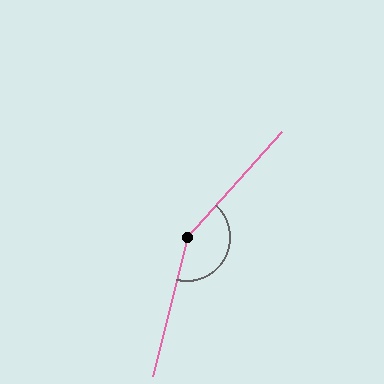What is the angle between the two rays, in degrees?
Approximately 152 degrees.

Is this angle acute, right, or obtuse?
It is obtuse.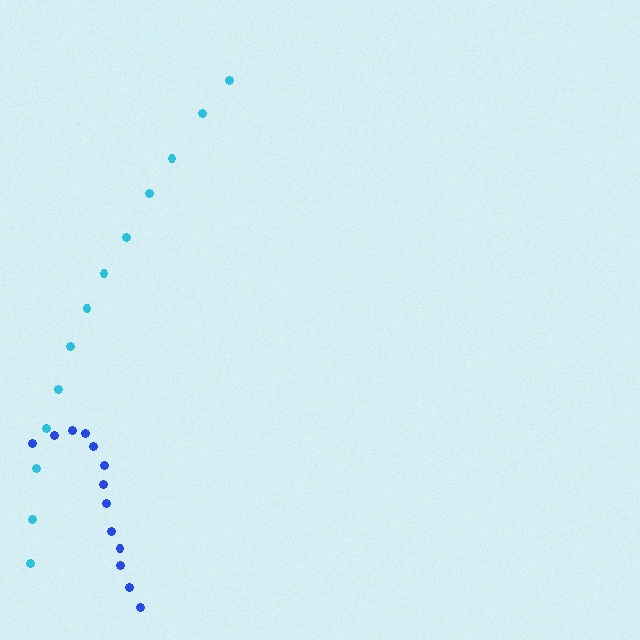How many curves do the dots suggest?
There are 2 distinct paths.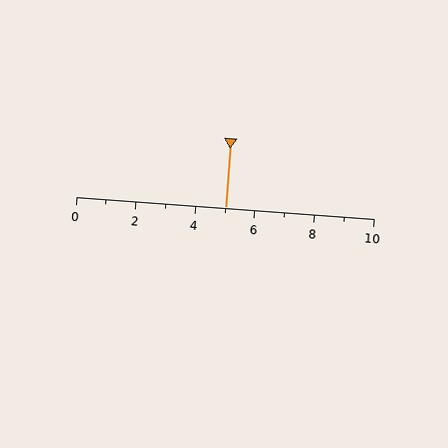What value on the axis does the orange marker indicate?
The marker indicates approximately 5.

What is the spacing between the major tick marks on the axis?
The major ticks are spaced 2 apart.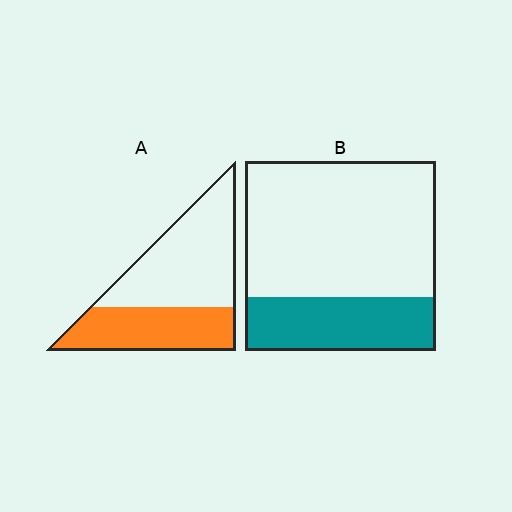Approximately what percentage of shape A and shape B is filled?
A is approximately 40% and B is approximately 30%.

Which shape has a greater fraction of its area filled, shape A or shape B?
Shape A.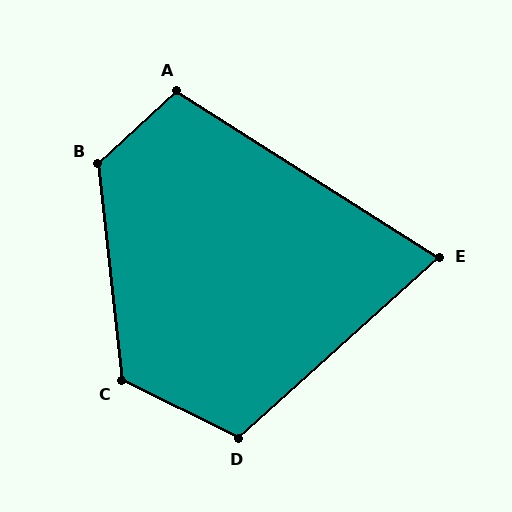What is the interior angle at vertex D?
Approximately 112 degrees (obtuse).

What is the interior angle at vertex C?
Approximately 123 degrees (obtuse).